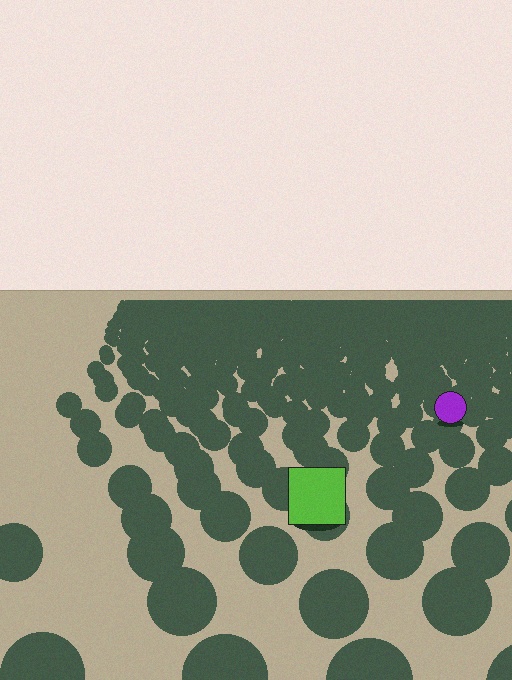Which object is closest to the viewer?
The lime square is closest. The texture marks near it are larger and more spread out.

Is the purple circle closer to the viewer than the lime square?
No. The lime square is closer — you can tell from the texture gradient: the ground texture is coarser near it.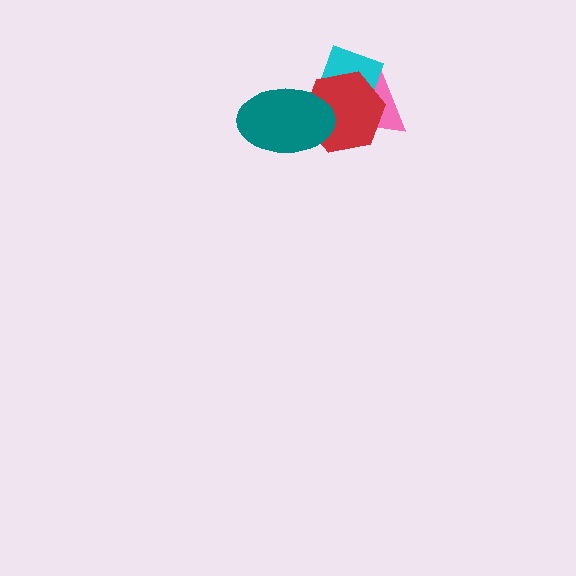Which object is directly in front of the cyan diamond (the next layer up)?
The red hexagon is directly in front of the cyan diamond.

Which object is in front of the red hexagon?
The teal ellipse is in front of the red hexagon.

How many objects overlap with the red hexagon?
3 objects overlap with the red hexagon.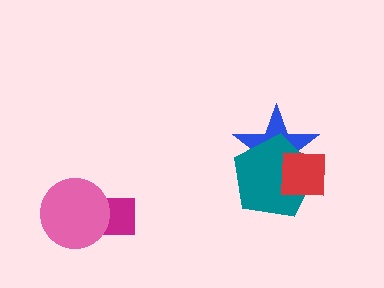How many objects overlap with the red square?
2 objects overlap with the red square.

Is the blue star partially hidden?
Yes, it is partially covered by another shape.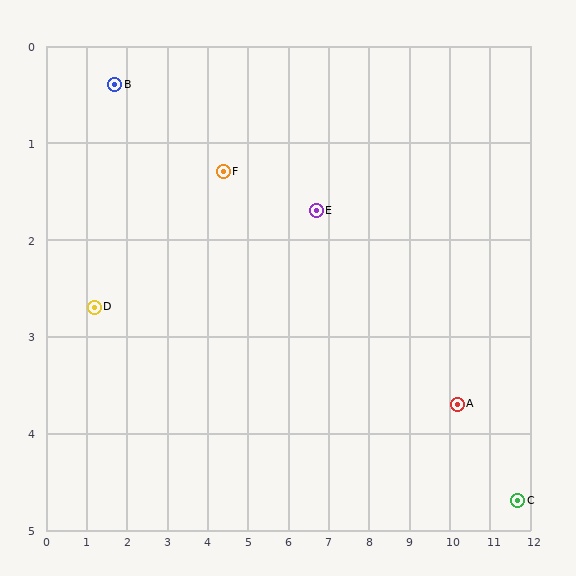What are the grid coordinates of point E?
Point E is at approximately (6.7, 1.7).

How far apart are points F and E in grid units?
Points F and E are about 2.3 grid units apart.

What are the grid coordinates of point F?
Point F is at approximately (4.4, 1.3).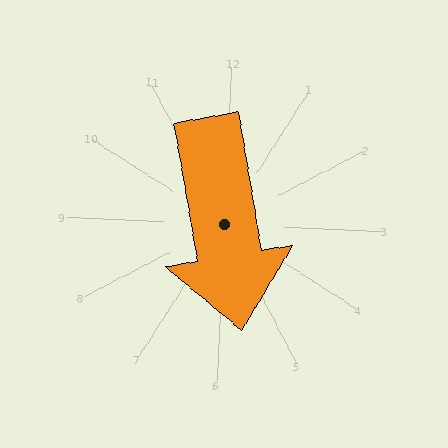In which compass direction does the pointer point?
South.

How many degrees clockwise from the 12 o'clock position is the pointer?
Approximately 168 degrees.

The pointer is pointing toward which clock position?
Roughly 6 o'clock.